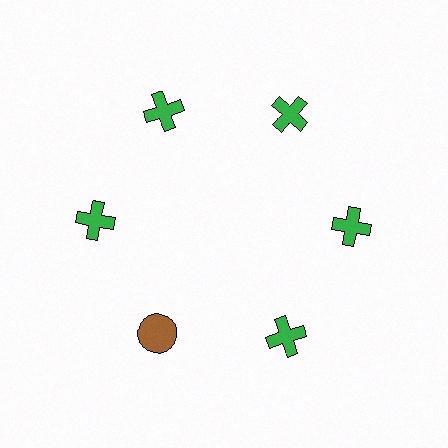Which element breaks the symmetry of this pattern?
The brown circle at roughly the 7 o'clock position breaks the symmetry. All other shapes are green crosses.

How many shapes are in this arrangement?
There are 6 shapes arranged in a ring pattern.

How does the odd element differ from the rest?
It differs in both color (brown instead of green) and shape (circle instead of cross).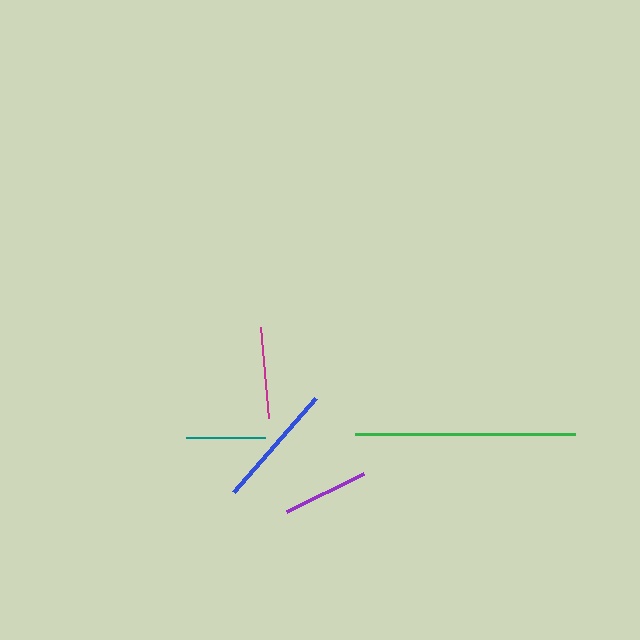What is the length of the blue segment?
The blue segment is approximately 125 pixels long.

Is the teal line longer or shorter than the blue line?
The blue line is longer than the teal line.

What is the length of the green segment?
The green segment is approximately 220 pixels long.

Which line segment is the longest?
The green line is the longest at approximately 220 pixels.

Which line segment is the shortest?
The teal line is the shortest at approximately 78 pixels.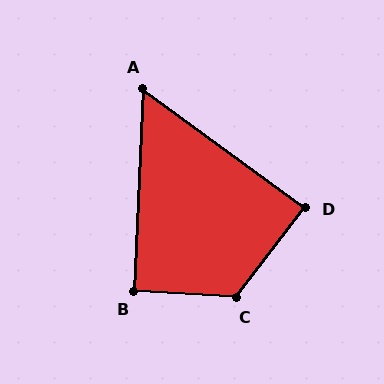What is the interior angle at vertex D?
Approximately 89 degrees (approximately right).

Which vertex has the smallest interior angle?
A, at approximately 56 degrees.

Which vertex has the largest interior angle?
C, at approximately 124 degrees.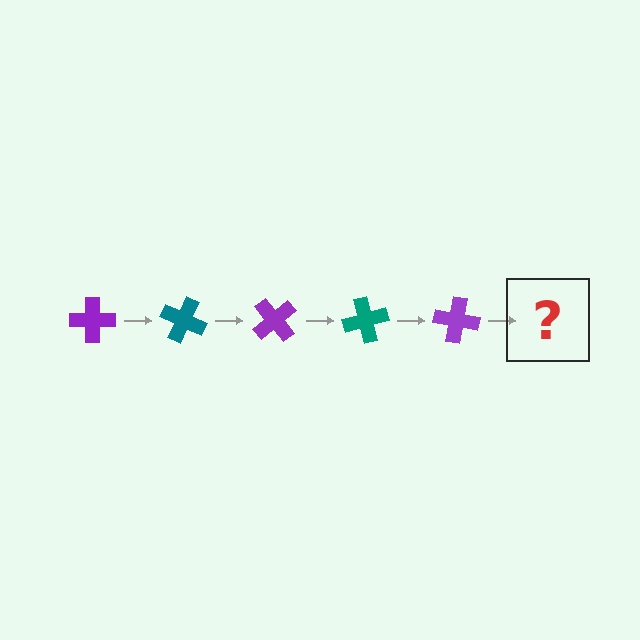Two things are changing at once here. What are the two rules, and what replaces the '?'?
The two rules are that it rotates 25 degrees each step and the color cycles through purple and teal. The '?' should be a teal cross, rotated 125 degrees from the start.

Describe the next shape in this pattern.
It should be a teal cross, rotated 125 degrees from the start.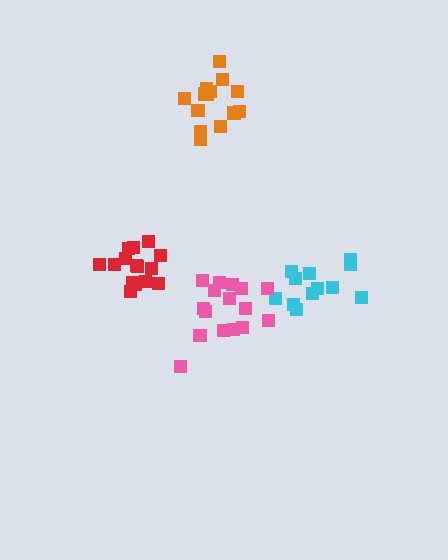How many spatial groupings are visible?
There are 4 spatial groupings.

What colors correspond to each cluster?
The clusters are colored: cyan, red, pink, orange.